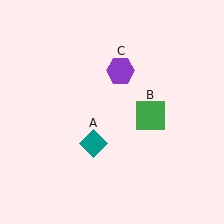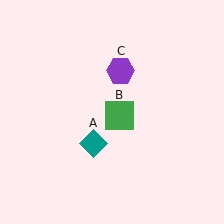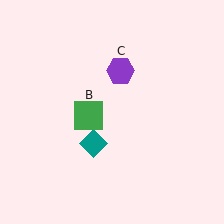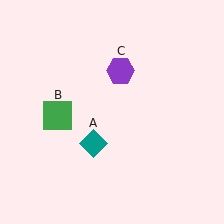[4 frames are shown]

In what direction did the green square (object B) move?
The green square (object B) moved left.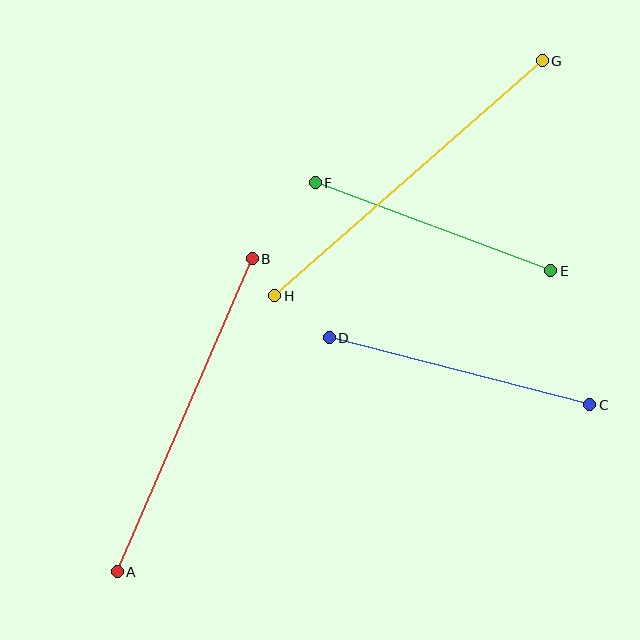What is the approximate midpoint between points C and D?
The midpoint is at approximately (459, 371) pixels.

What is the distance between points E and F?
The distance is approximately 252 pixels.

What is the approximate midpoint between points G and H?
The midpoint is at approximately (408, 178) pixels.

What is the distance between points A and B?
The distance is approximately 341 pixels.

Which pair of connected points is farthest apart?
Points G and H are farthest apart.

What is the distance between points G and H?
The distance is approximately 356 pixels.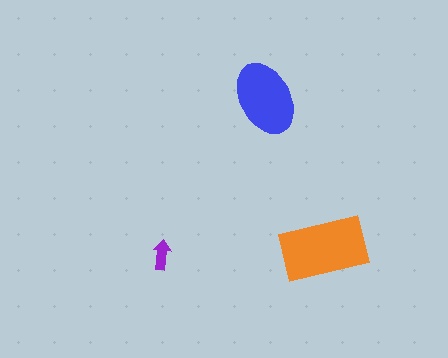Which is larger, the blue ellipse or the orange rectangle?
The orange rectangle.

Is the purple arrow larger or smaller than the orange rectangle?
Smaller.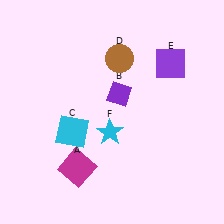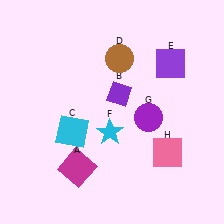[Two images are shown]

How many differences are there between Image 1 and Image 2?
There are 2 differences between the two images.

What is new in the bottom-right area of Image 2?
A purple circle (G) was added in the bottom-right area of Image 2.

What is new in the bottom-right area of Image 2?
A pink square (H) was added in the bottom-right area of Image 2.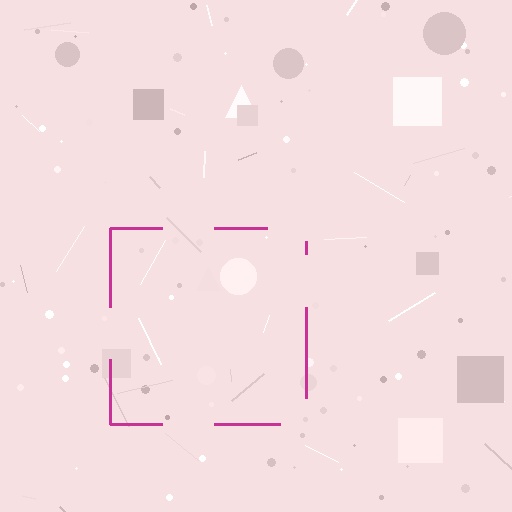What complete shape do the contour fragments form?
The contour fragments form a square.